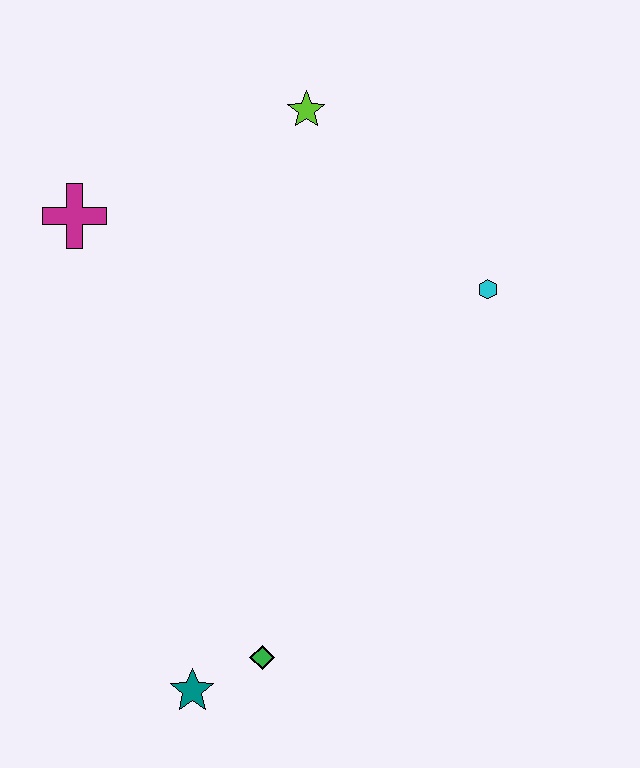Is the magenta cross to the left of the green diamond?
Yes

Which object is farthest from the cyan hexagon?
The teal star is farthest from the cyan hexagon.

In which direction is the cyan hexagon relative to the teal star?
The cyan hexagon is above the teal star.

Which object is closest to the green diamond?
The teal star is closest to the green diamond.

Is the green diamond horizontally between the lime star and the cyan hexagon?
No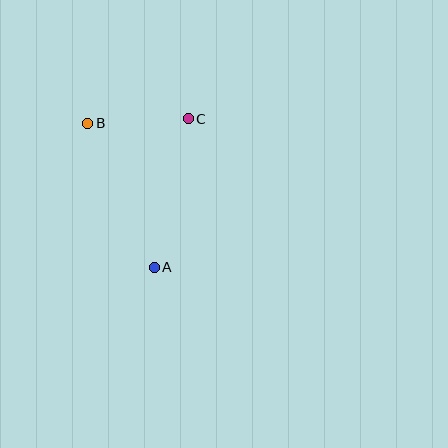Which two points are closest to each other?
Points B and C are closest to each other.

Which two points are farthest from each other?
Points A and B are farthest from each other.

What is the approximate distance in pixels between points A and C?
The distance between A and C is approximately 152 pixels.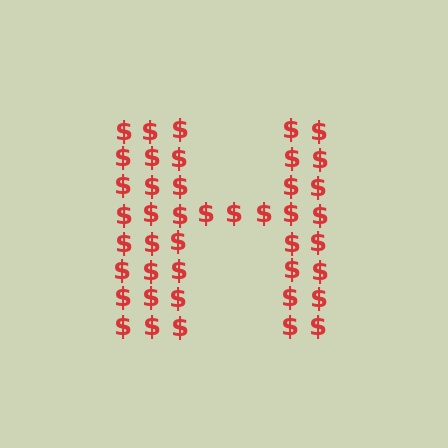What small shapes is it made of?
It is made of small dollar signs.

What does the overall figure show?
The overall figure shows the letter H.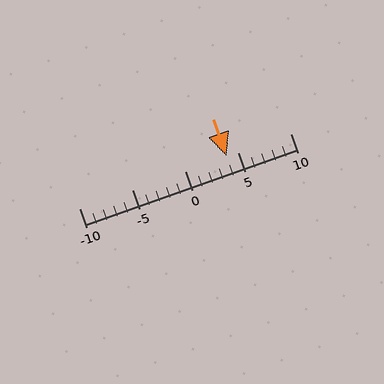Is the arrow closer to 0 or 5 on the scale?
The arrow is closer to 5.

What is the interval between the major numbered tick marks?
The major tick marks are spaced 5 units apart.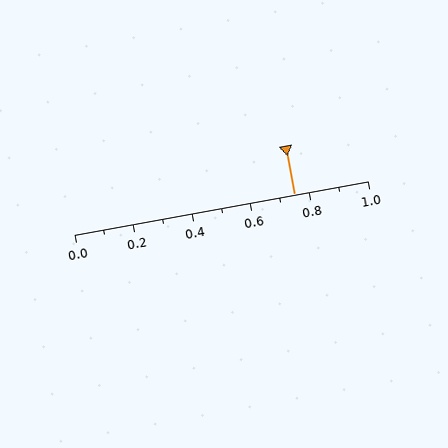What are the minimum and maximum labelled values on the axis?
The axis runs from 0.0 to 1.0.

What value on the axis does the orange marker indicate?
The marker indicates approximately 0.75.